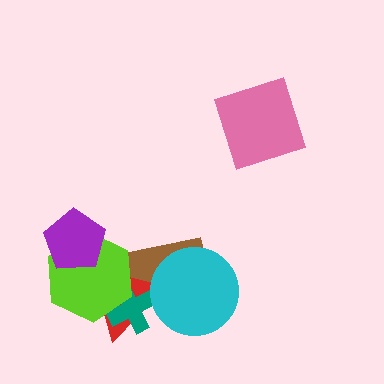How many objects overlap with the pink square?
0 objects overlap with the pink square.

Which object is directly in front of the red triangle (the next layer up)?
The teal cross is directly in front of the red triangle.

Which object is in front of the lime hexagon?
The purple pentagon is in front of the lime hexagon.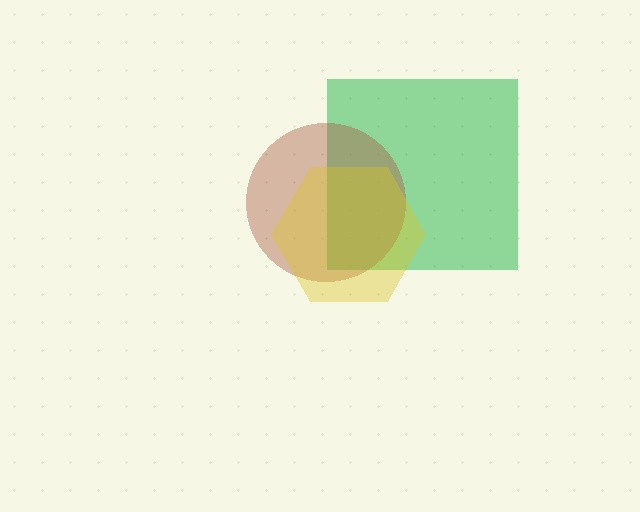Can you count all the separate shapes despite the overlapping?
Yes, there are 3 separate shapes.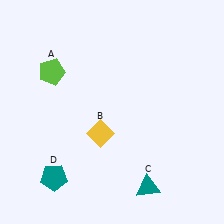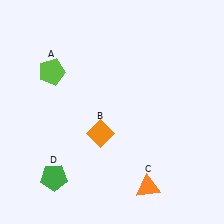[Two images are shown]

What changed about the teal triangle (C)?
In Image 1, C is teal. In Image 2, it changed to orange.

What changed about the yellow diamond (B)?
In Image 1, B is yellow. In Image 2, it changed to orange.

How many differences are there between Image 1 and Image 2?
There are 3 differences between the two images.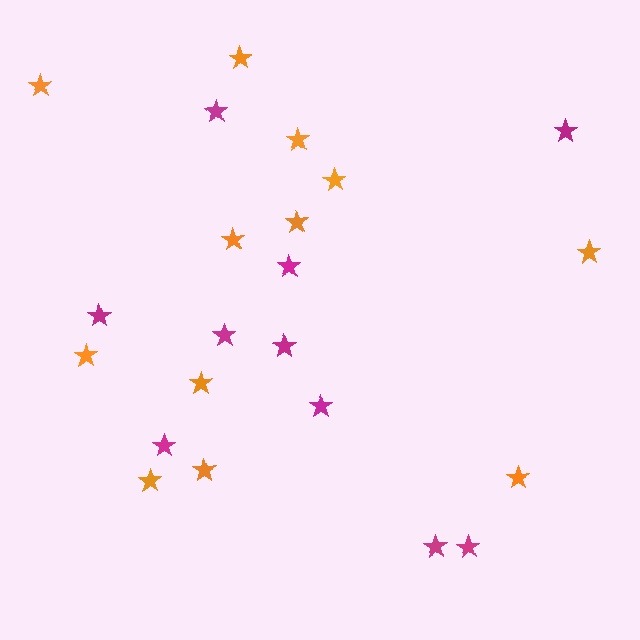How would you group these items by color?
There are 2 groups: one group of magenta stars (10) and one group of orange stars (12).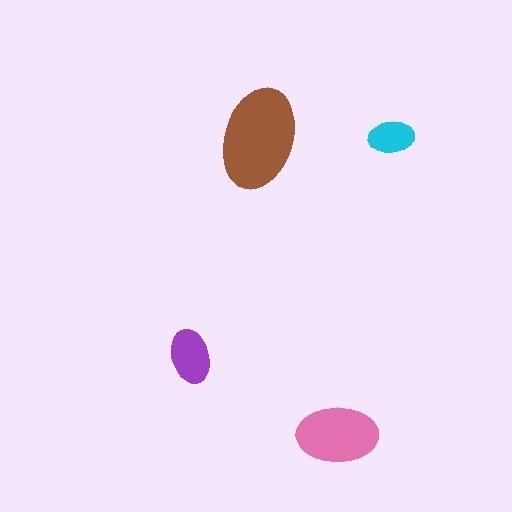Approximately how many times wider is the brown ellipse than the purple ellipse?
About 2 times wider.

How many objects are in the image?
There are 4 objects in the image.